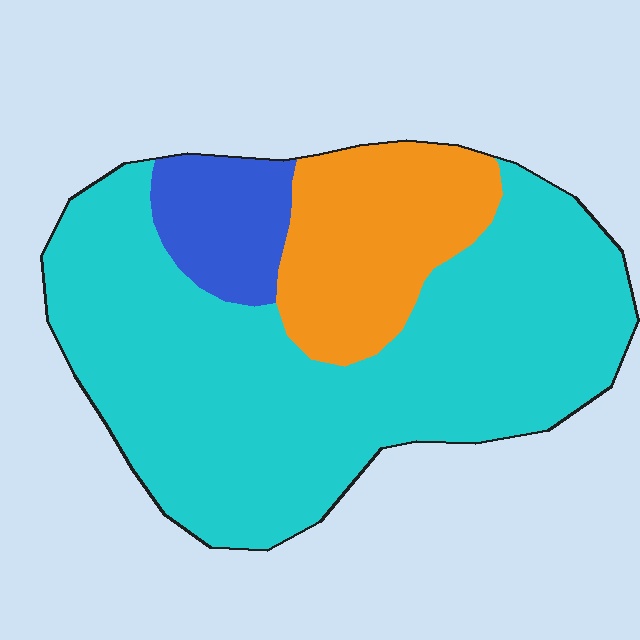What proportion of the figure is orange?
Orange covers about 20% of the figure.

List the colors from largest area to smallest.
From largest to smallest: cyan, orange, blue.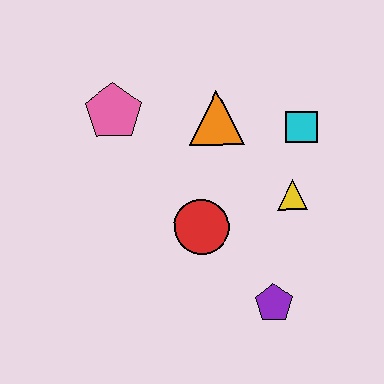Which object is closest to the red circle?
The yellow triangle is closest to the red circle.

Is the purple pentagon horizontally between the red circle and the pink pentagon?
No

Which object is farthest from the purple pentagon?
The pink pentagon is farthest from the purple pentagon.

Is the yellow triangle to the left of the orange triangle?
No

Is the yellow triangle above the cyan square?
No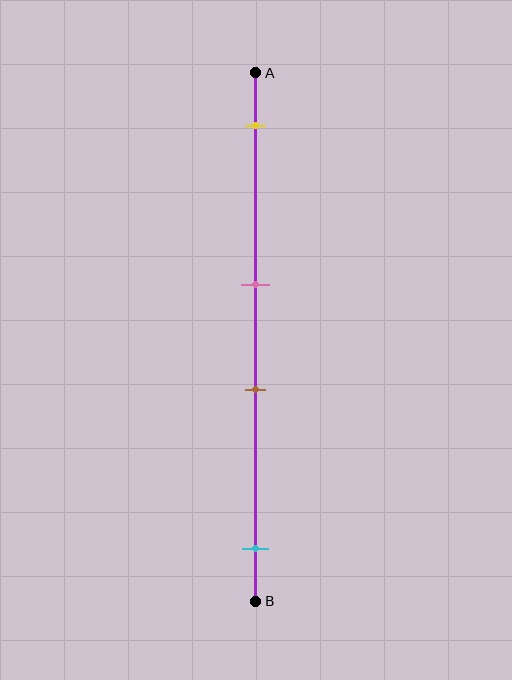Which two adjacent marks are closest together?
The pink and brown marks are the closest adjacent pair.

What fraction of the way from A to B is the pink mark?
The pink mark is approximately 40% (0.4) of the way from A to B.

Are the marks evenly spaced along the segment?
No, the marks are not evenly spaced.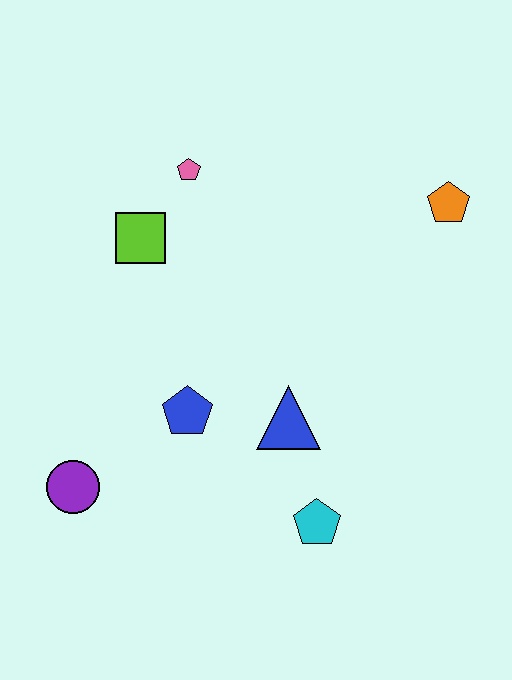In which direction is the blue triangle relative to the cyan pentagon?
The blue triangle is above the cyan pentagon.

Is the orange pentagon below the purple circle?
No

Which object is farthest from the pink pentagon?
The cyan pentagon is farthest from the pink pentagon.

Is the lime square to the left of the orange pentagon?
Yes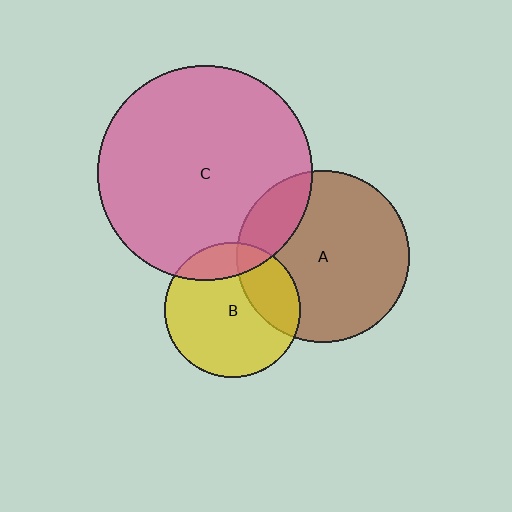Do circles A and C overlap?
Yes.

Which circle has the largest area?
Circle C (pink).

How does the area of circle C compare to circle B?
Approximately 2.5 times.